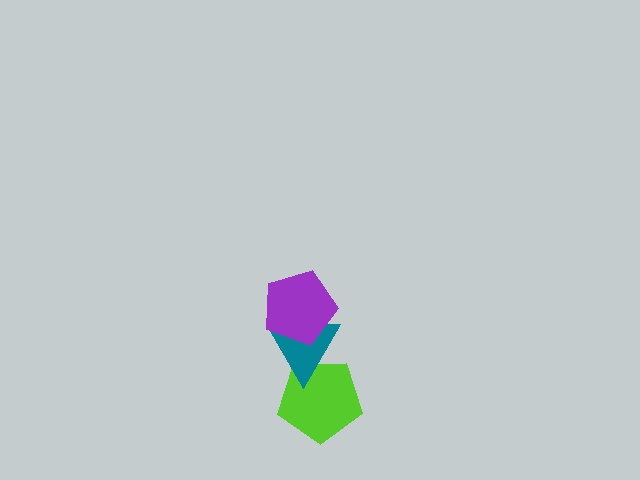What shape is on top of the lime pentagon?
The teal triangle is on top of the lime pentagon.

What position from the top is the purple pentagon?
The purple pentagon is 1st from the top.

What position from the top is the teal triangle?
The teal triangle is 2nd from the top.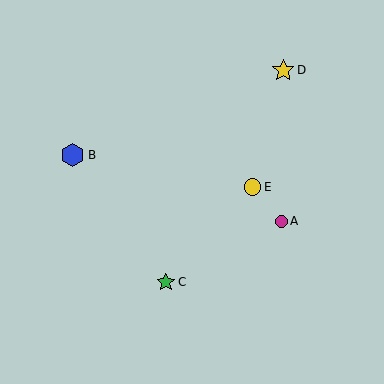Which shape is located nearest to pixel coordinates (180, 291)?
The green star (labeled C) at (166, 282) is nearest to that location.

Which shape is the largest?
The blue hexagon (labeled B) is the largest.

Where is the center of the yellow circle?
The center of the yellow circle is at (253, 187).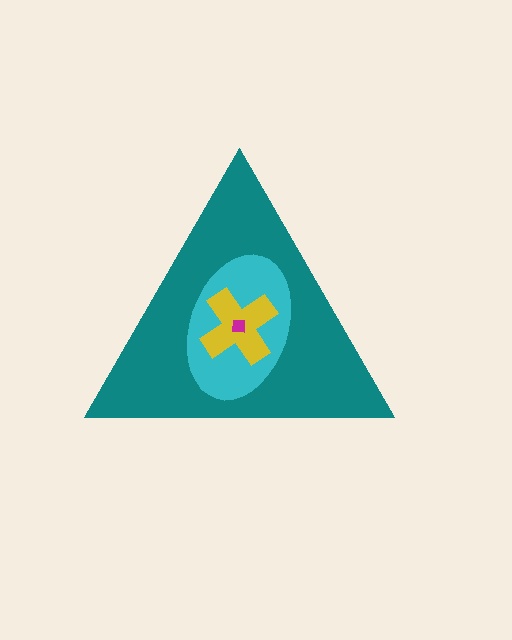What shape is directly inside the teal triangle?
The cyan ellipse.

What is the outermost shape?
The teal triangle.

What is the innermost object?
The magenta square.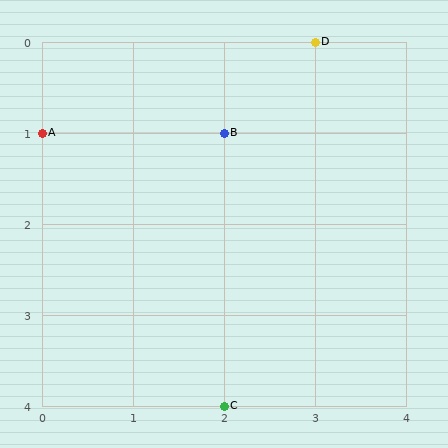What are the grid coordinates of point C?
Point C is at grid coordinates (2, 4).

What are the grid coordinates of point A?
Point A is at grid coordinates (0, 1).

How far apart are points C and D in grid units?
Points C and D are 1 column and 4 rows apart (about 4.1 grid units diagonally).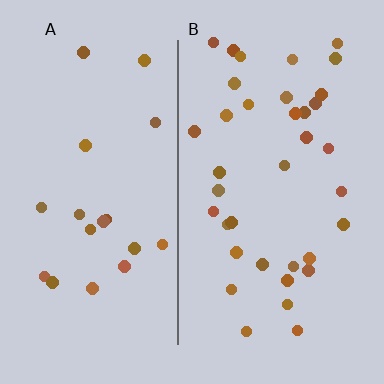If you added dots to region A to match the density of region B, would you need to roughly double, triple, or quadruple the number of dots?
Approximately double.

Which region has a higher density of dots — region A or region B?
B (the right).